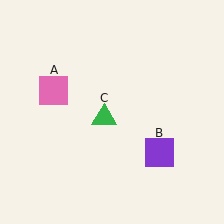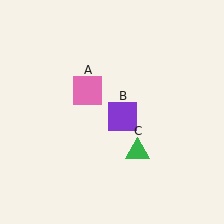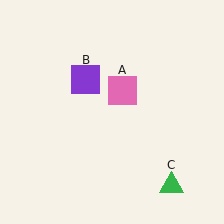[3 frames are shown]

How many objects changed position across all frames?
3 objects changed position: pink square (object A), purple square (object B), green triangle (object C).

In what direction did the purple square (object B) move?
The purple square (object B) moved up and to the left.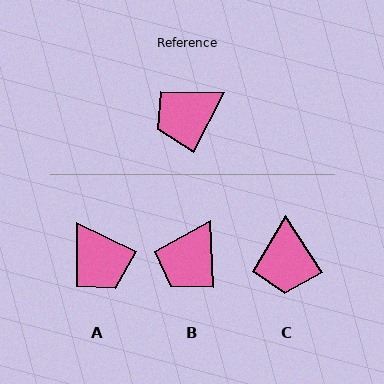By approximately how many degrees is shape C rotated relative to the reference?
Approximately 61 degrees counter-clockwise.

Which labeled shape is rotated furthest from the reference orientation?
A, about 92 degrees away.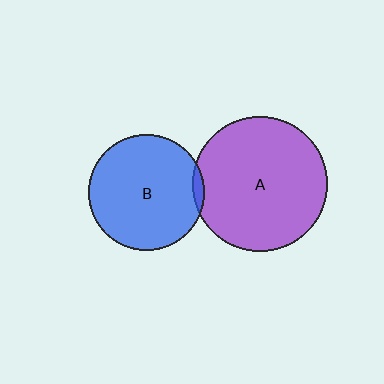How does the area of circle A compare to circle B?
Approximately 1.3 times.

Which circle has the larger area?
Circle A (purple).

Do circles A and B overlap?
Yes.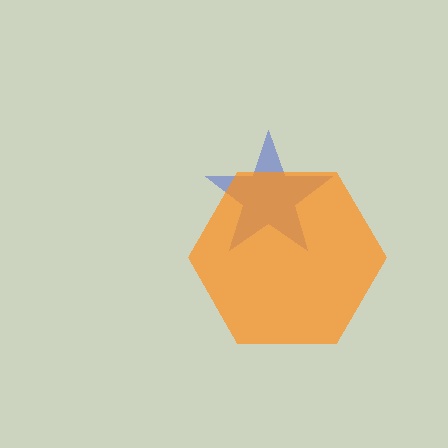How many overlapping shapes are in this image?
There are 2 overlapping shapes in the image.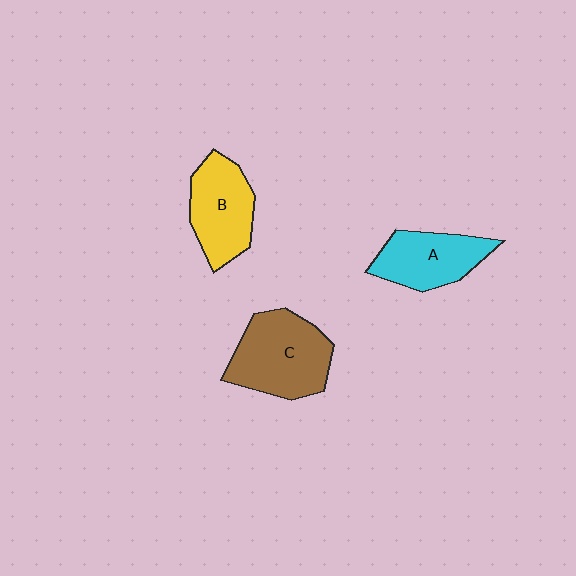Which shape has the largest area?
Shape C (brown).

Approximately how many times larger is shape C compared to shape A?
Approximately 1.3 times.